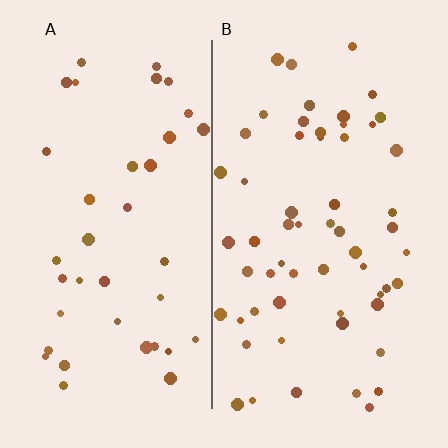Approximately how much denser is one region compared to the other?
Approximately 1.5× — region B over region A.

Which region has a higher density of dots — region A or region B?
B (the right).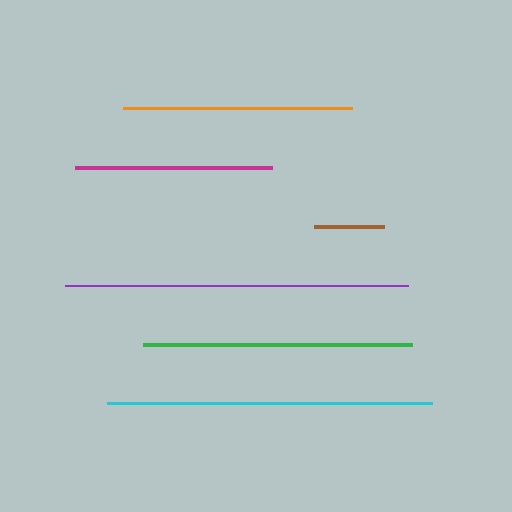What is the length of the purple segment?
The purple segment is approximately 343 pixels long.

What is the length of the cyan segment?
The cyan segment is approximately 325 pixels long.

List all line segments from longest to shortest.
From longest to shortest: purple, cyan, green, orange, magenta, brown.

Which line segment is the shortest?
The brown line is the shortest at approximately 70 pixels.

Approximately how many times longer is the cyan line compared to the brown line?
The cyan line is approximately 4.7 times the length of the brown line.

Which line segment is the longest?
The purple line is the longest at approximately 343 pixels.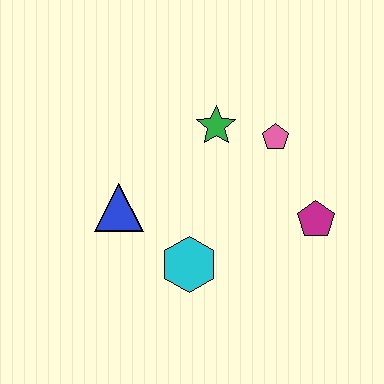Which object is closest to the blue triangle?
The cyan hexagon is closest to the blue triangle.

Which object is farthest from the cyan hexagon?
The pink pentagon is farthest from the cyan hexagon.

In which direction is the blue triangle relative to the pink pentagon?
The blue triangle is to the left of the pink pentagon.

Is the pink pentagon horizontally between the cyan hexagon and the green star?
No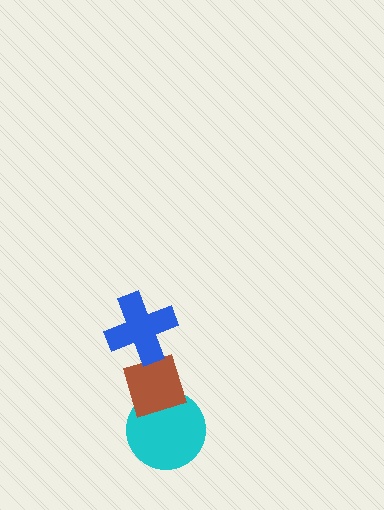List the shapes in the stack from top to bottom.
From top to bottom: the blue cross, the brown diamond, the cyan circle.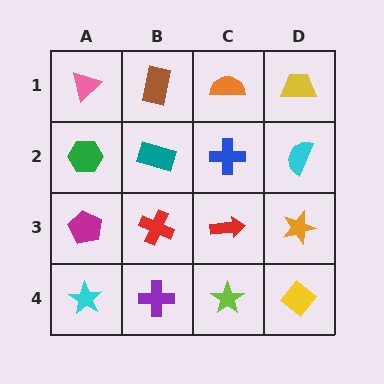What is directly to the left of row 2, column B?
A green hexagon.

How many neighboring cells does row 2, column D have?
3.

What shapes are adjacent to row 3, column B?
A teal rectangle (row 2, column B), a purple cross (row 4, column B), a magenta pentagon (row 3, column A), a red arrow (row 3, column C).